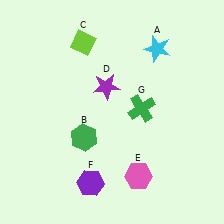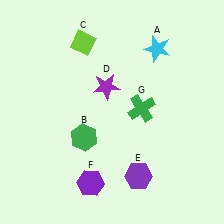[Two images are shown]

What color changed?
The hexagon (E) changed from pink in Image 1 to purple in Image 2.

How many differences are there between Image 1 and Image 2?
There is 1 difference between the two images.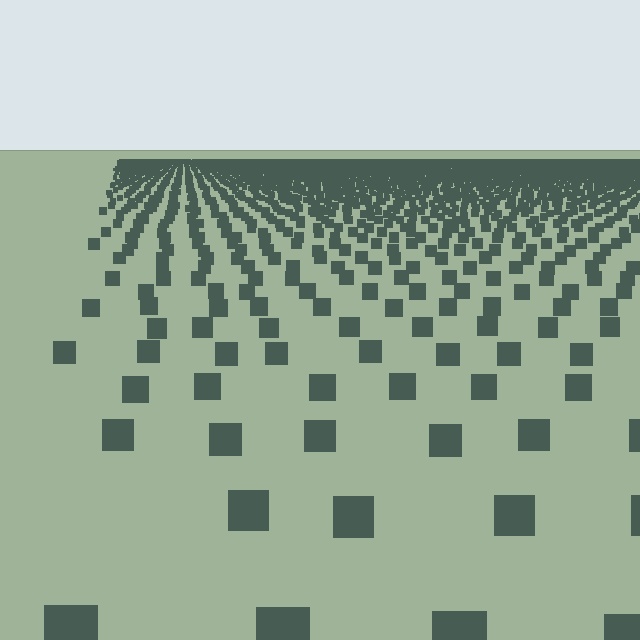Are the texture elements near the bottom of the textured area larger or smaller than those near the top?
Larger. Near the bottom, elements are closer to the viewer and appear at a bigger on-screen size.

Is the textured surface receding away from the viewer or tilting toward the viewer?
The surface is receding away from the viewer. Texture elements get smaller and denser toward the top.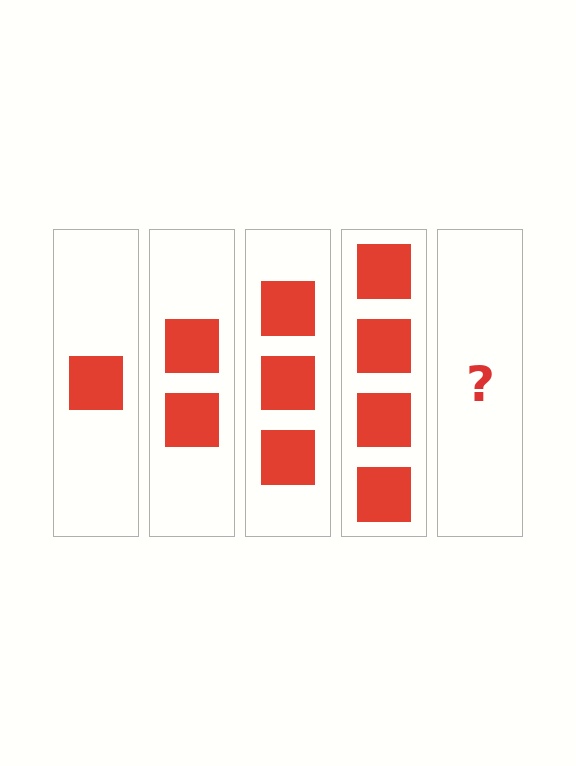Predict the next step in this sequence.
The next step is 5 squares.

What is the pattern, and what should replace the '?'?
The pattern is that each step adds one more square. The '?' should be 5 squares.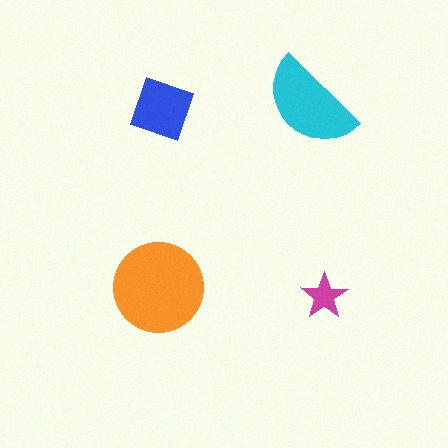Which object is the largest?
The orange circle.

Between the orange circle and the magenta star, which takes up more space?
The orange circle.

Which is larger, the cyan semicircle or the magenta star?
The cyan semicircle.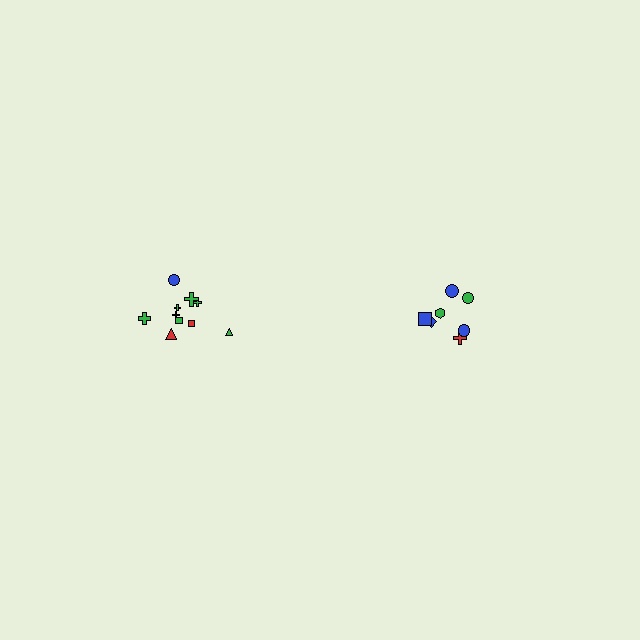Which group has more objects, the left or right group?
The left group.